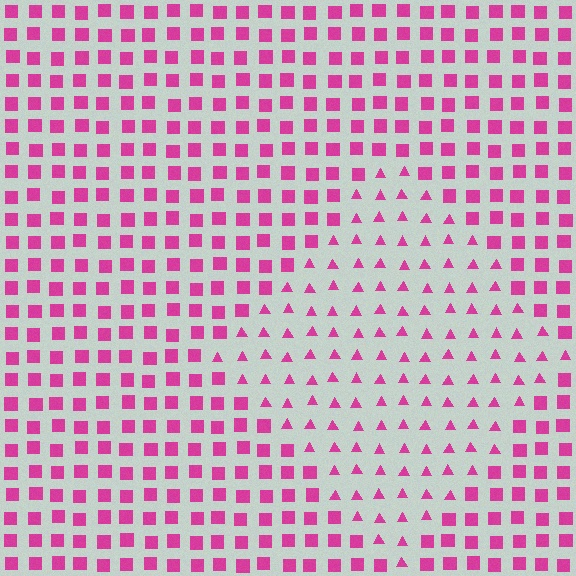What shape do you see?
I see a diamond.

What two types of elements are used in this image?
The image uses triangles inside the diamond region and squares outside it.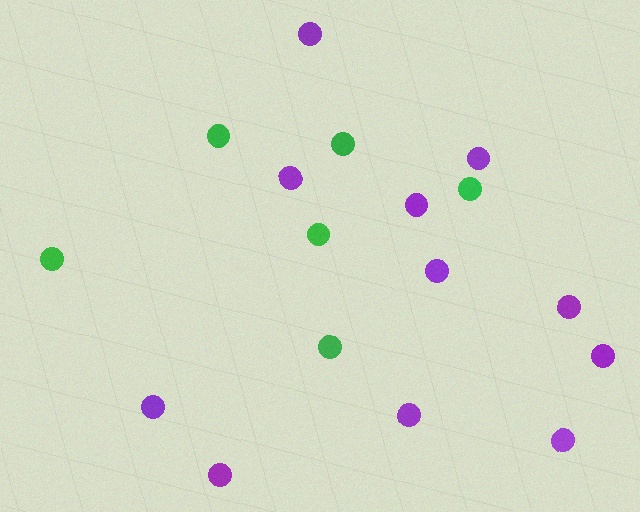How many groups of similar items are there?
There are 2 groups: one group of purple circles (11) and one group of green circles (6).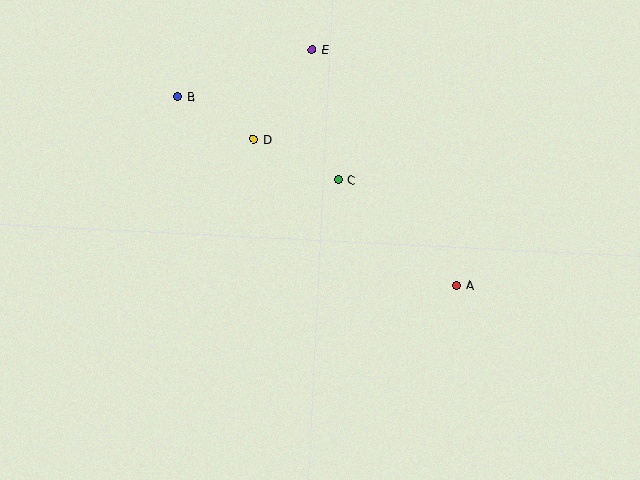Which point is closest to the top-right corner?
Point E is closest to the top-right corner.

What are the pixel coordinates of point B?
Point B is at (178, 96).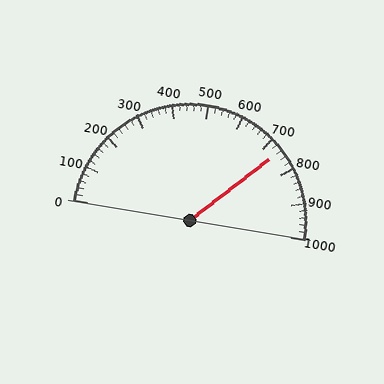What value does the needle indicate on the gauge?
The needle indicates approximately 740.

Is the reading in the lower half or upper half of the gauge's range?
The reading is in the upper half of the range (0 to 1000).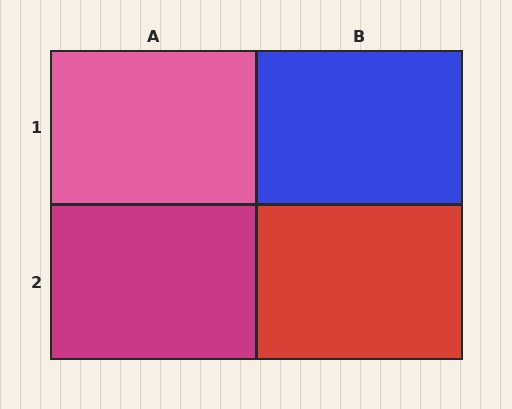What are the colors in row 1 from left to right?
Pink, blue.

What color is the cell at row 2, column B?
Red.